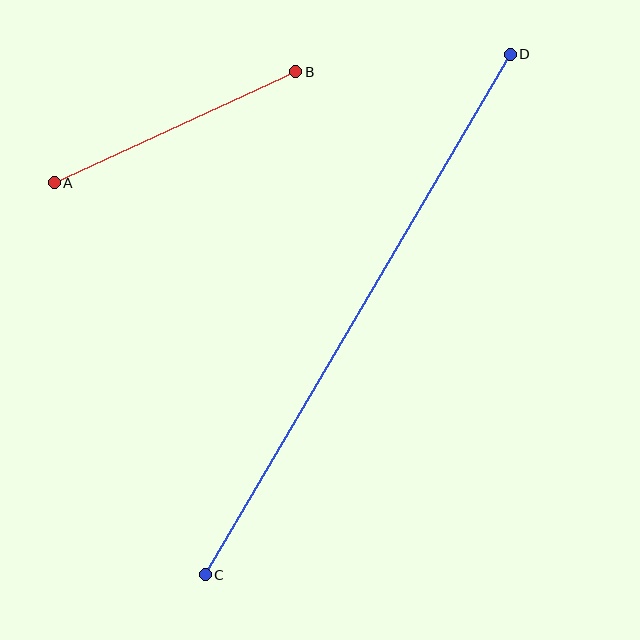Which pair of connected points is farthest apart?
Points C and D are farthest apart.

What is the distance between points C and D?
The distance is approximately 603 pixels.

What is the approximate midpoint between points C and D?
The midpoint is at approximately (358, 315) pixels.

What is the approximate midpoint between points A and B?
The midpoint is at approximately (175, 127) pixels.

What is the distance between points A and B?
The distance is approximately 266 pixels.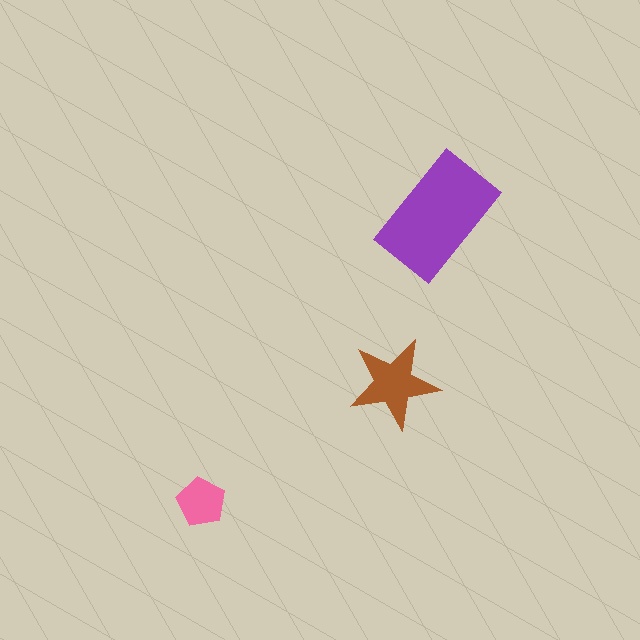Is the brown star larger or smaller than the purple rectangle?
Smaller.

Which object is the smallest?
The pink pentagon.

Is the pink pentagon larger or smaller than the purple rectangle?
Smaller.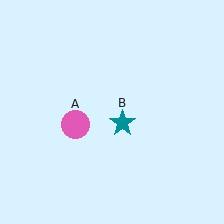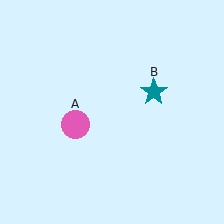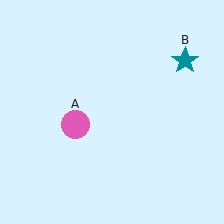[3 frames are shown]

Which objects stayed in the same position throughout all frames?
Pink circle (object A) remained stationary.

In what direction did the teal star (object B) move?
The teal star (object B) moved up and to the right.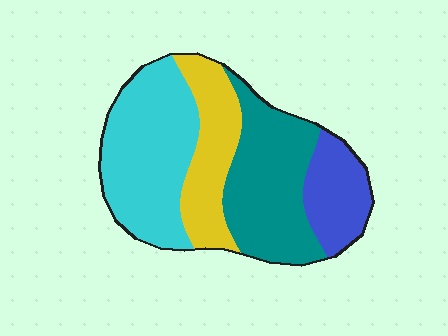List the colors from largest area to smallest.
From largest to smallest: cyan, teal, yellow, blue.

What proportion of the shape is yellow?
Yellow covers 20% of the shape.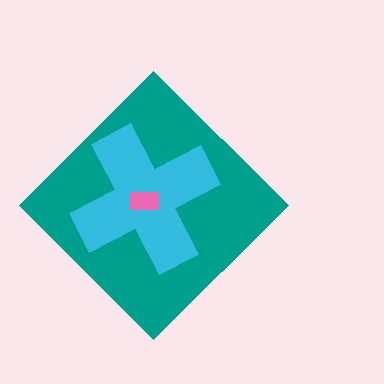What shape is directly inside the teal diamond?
The cyan cross.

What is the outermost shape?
The teal diamond.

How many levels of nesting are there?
3.